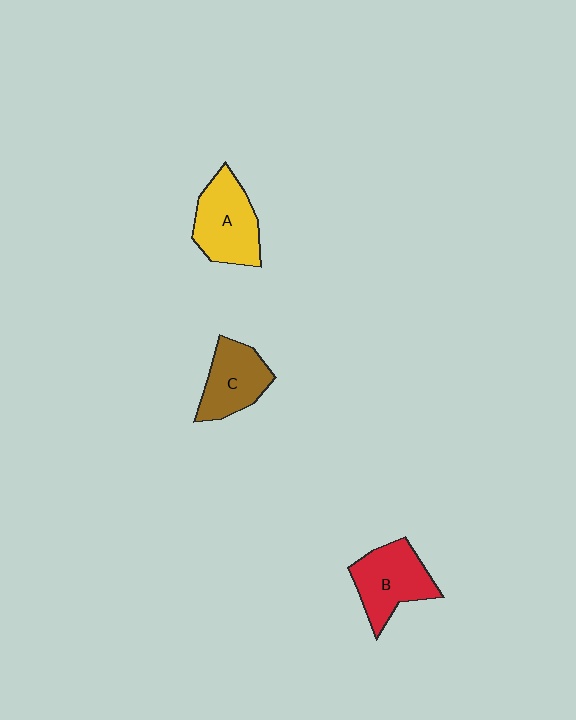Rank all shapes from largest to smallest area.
From largest to smallest: A (yellow), B (red), C (brown).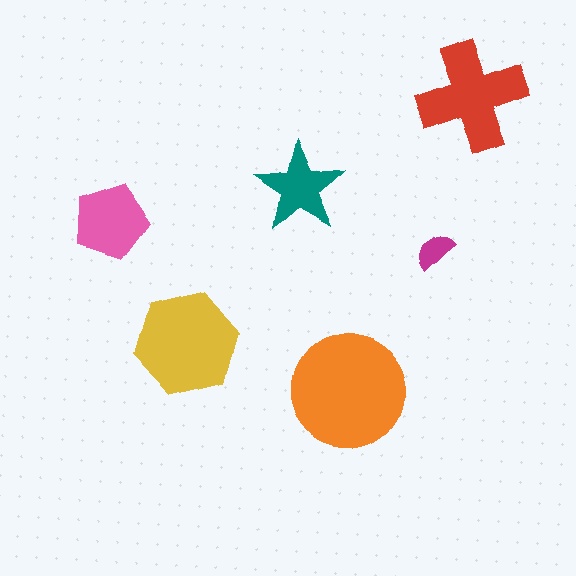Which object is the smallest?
The magenta semicircle.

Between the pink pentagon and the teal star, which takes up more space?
The pink pentagon.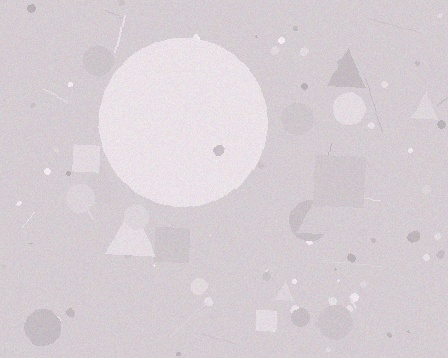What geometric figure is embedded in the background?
A circle is embedded in the background.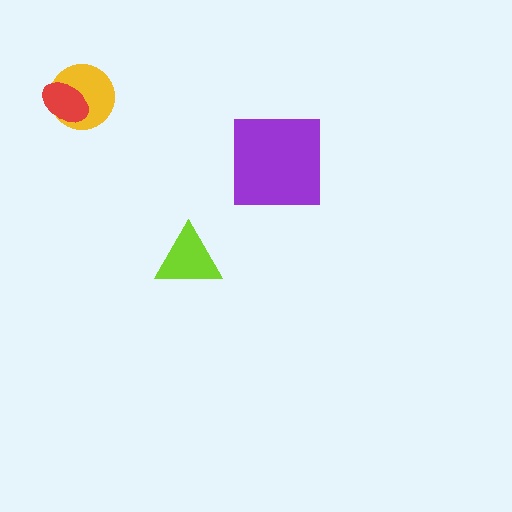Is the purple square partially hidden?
No, no other shape covers it.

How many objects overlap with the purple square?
0 objects overlap with the purple square.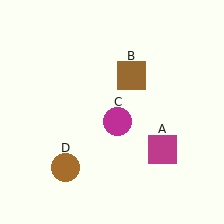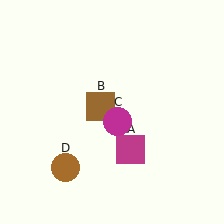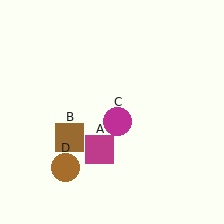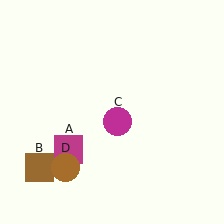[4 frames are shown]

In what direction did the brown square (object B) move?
The brown square (object B) moved down and to the left.